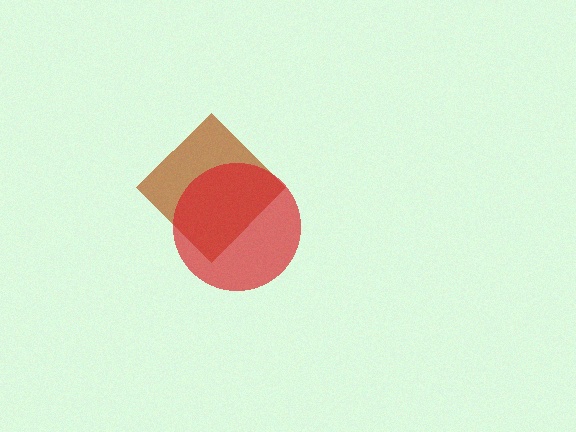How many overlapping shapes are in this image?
There are 2 overlapping shapes in the image.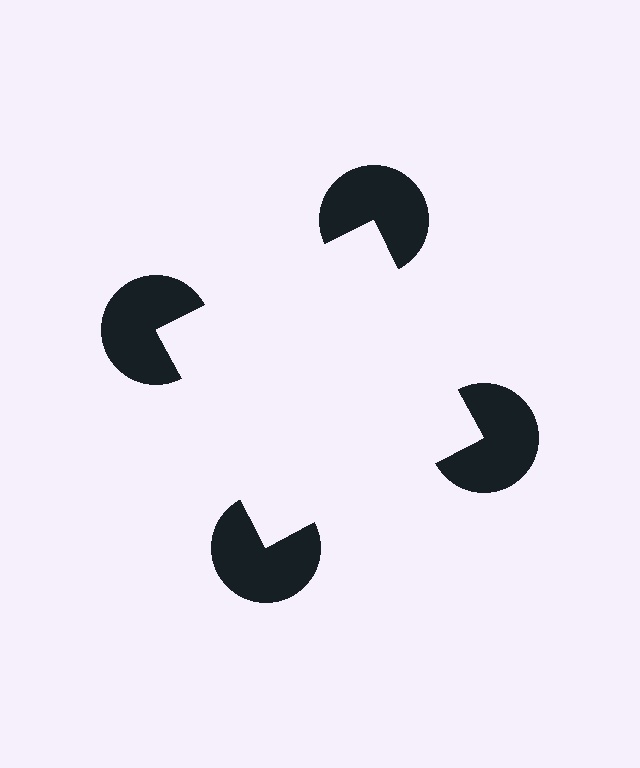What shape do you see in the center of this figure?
An illusory square — its edges are inferred from the aligned wedge cuts in the pac-man discs, not physically drawn.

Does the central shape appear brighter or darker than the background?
It typically appears slightly brighter than the background, even though no actual brightness change is drawn.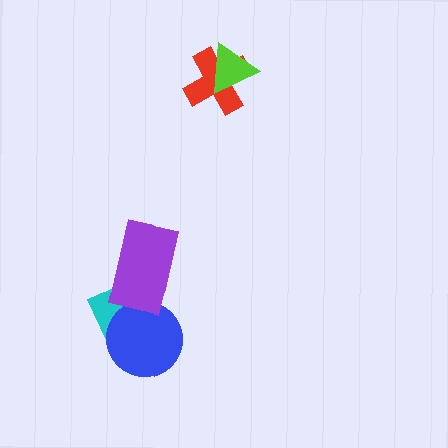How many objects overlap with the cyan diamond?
2 objects overlap with the cyan diamond.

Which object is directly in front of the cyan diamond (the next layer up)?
The blue circle is directly in front of the cyan diamond.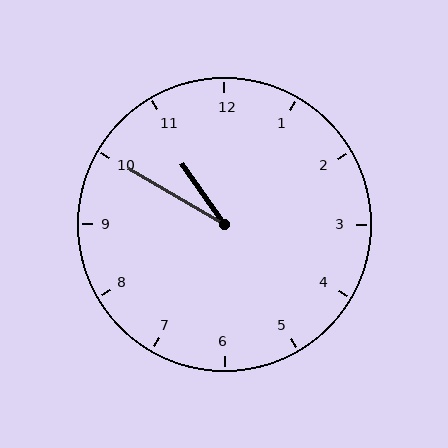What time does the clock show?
10:50.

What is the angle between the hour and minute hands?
Approximately 25 degrees.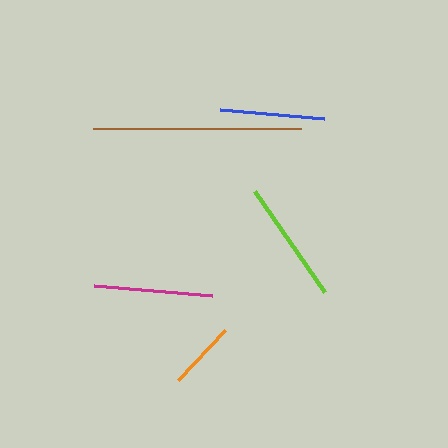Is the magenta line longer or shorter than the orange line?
The magenta line is longer than the orange line.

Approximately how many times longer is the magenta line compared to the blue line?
The magenta line is approximately 1.1 times the length of the blue line.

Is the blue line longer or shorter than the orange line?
The blue line is longer than the orange line.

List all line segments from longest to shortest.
From longest to shortest: brown, lime, magenta, blue, orange.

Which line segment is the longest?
The brown line is the longest at approximately 208 pixels.